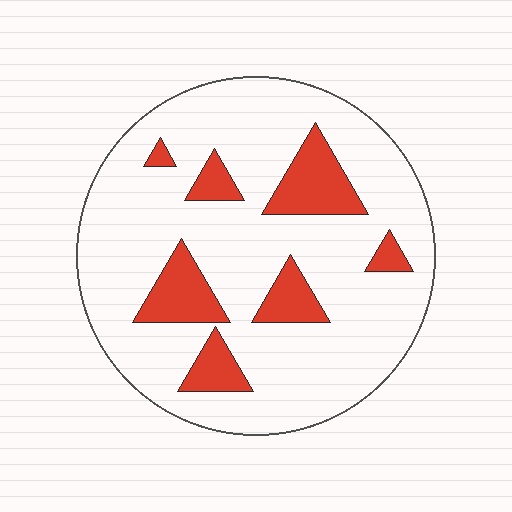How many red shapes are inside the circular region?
7.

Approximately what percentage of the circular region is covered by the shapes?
Approximately 20%.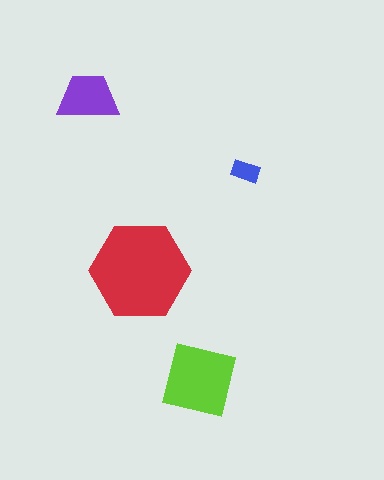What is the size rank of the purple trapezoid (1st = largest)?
3rd.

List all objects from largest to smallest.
The red hexagon, the lime square, the purple trapezoid, the blue rectangle.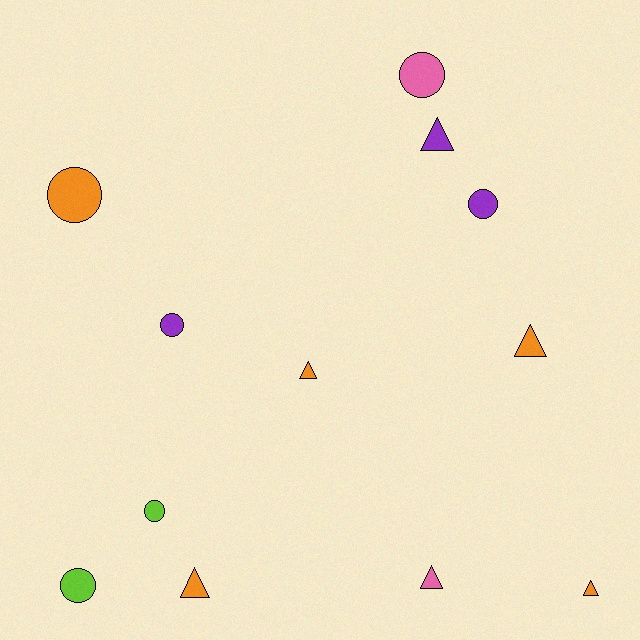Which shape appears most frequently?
Circle, with 6 objects.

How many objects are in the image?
There are 12 objects.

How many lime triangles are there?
There are no lime triangles.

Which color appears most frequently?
Orange, with 5 objects.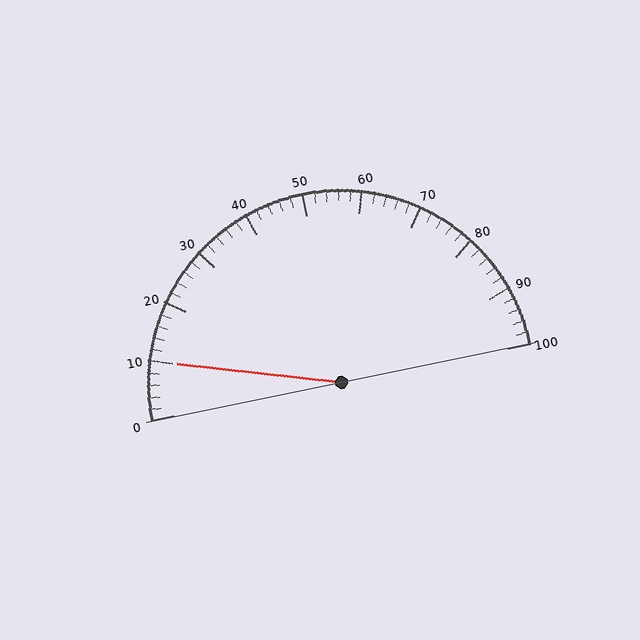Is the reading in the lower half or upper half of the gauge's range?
The reading is in the lower half of the range (0 to 100).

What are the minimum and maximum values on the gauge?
The gauge ranges from 0 to 100.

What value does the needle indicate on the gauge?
The needle indicates approximately 10.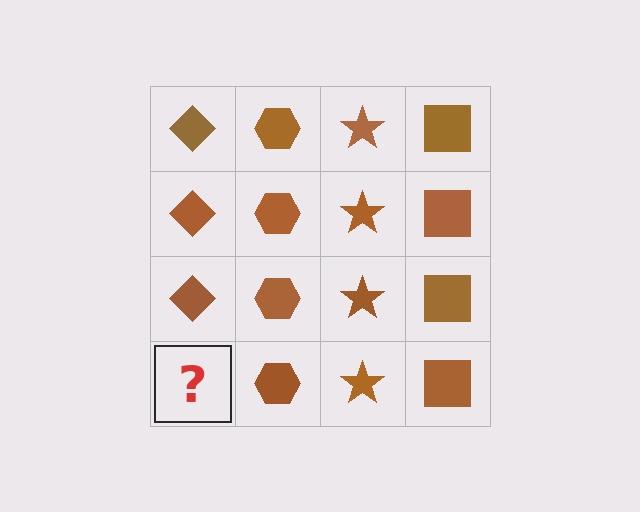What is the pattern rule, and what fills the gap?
The rule is that each column has a consistent shape. The gap should be filled with a brown diamond.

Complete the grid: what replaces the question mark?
The question mark should be replaced with a brown diamond.